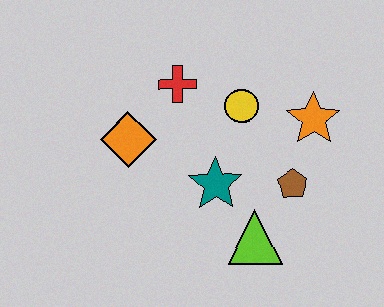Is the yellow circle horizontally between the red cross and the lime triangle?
Yes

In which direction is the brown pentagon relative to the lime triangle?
The brown pentagon is above the lime triangle.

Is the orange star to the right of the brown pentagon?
Yes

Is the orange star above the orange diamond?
Yes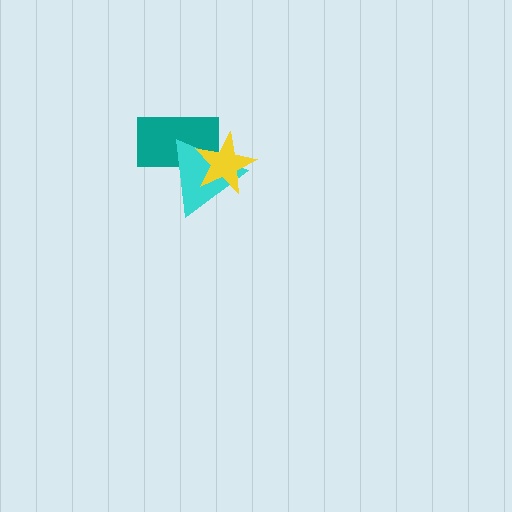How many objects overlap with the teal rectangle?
2 objects overlap with the teal rectangle.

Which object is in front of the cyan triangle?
The yellow star is in front of the cyan triangle.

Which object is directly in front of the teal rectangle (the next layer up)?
The cyan triangle is directly in front of the teal rectangle.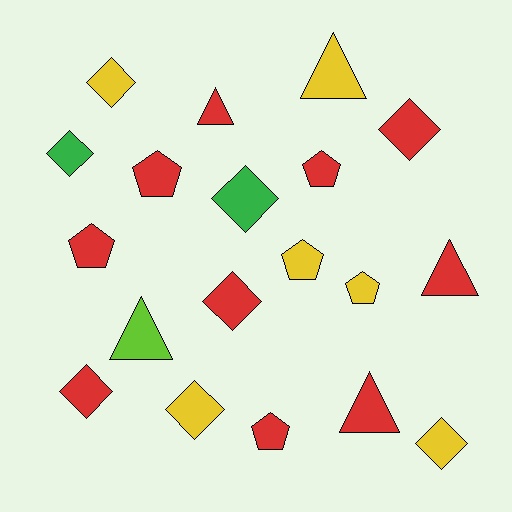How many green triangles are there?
There are no green triangles.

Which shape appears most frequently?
Diamond, with 8 objects.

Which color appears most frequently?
Red, with 10 objects.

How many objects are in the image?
There are 19 objects.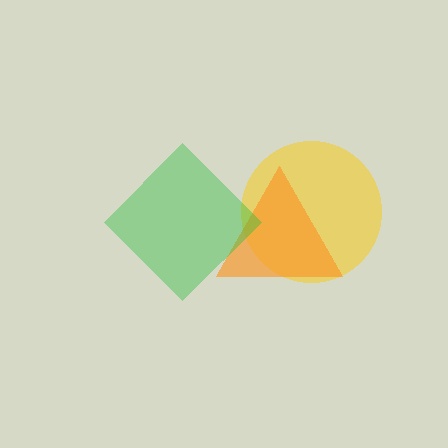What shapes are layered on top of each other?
The layered shapes are: a yellow circle, an orange triangle, a green diamond.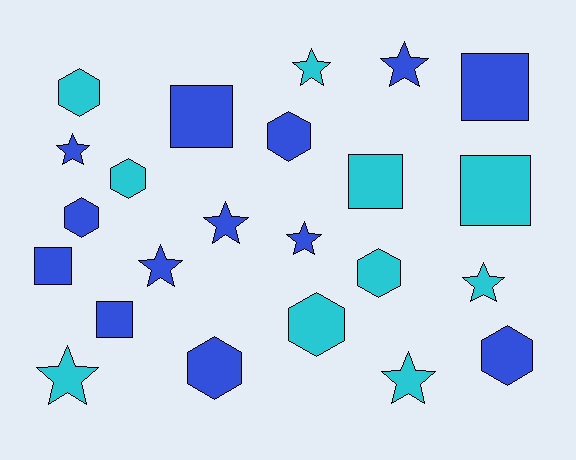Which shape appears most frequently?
Star, with 9 objects.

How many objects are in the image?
There are 23 objects.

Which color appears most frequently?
Blue, with 13 objects.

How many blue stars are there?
There are 5 blue stars.